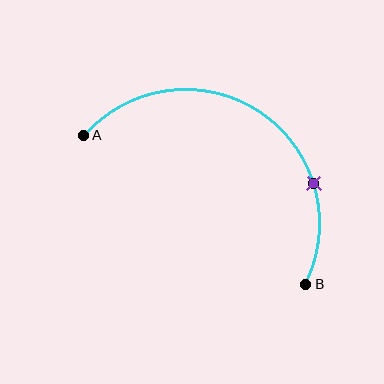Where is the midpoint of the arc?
The arc midpoint is the point on the curve farthest from the straight line joining A and B. It sits above and to the right of that line.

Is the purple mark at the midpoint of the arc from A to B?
No. The purple mark lies on the arc but is closer to endpoint B. The arc midpoint would be at the point on the curve equidistant along the arc from both A and B.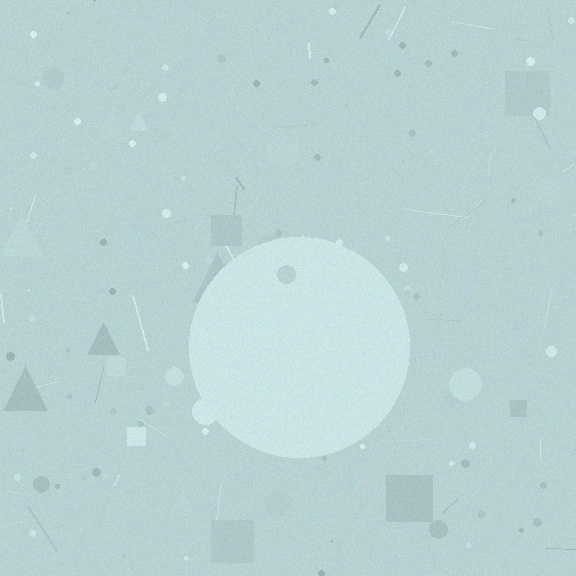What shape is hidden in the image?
A circle is hidden in the image.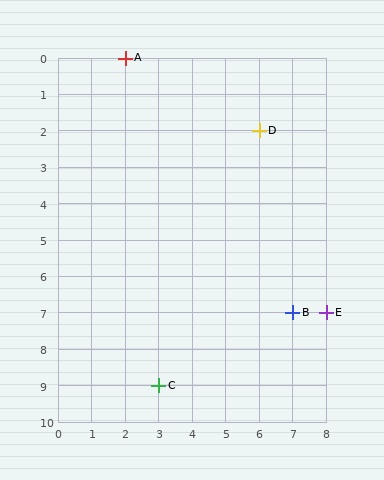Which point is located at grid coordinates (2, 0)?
Point A is at (2, 0).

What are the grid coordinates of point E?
Point E is at grid coordinates (8, 7).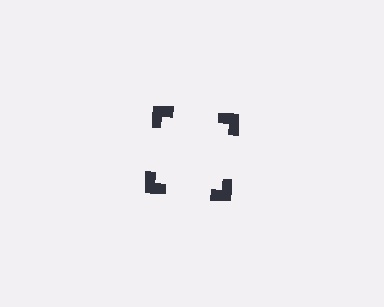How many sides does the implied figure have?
4 sides.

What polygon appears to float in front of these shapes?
An illusory square — its edges are inferred from the aligned wedge cuts in the notched squares, not physically drawn.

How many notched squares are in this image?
There are 4 — one at each vertex of the illusory square.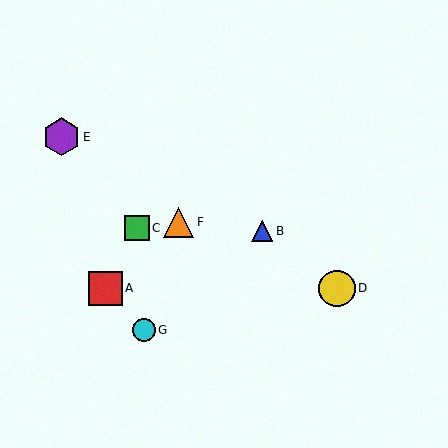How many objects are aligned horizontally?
2 objects (A, D) are aligned horizontally.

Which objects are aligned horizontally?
Objects A, D are aligned horizontally.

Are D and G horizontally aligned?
No, D is at y≈288 and G is at y≈330.